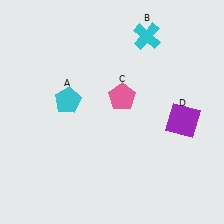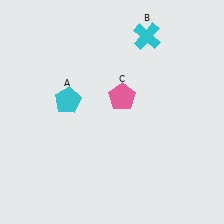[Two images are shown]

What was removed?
The purple square (D) was removed in Image 2.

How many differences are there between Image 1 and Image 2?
There is 1 difference between the two images.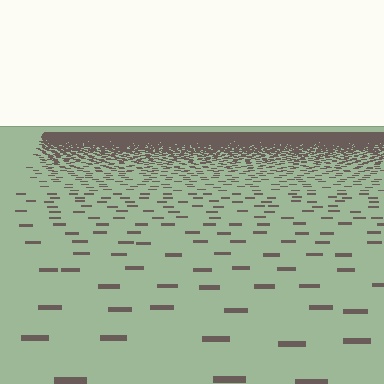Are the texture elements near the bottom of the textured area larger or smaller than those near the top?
Larger. Near the bottom, elements are closer to the viewer and appear at a bigger on-screen size.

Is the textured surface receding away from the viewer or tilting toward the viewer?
The surface is receding away from the viewer. Texture elements get smaller and denser toward the top.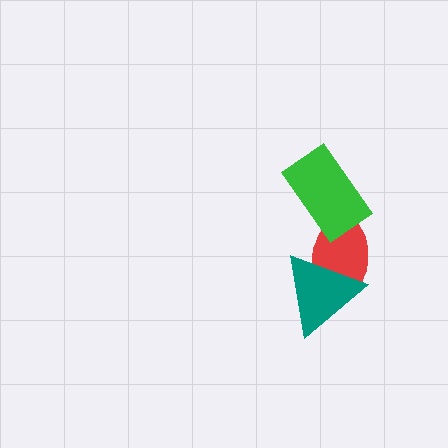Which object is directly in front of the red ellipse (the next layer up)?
The teal triangle is directly in front of the red ellipse.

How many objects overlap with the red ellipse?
2 objects overlap with the red ellipse.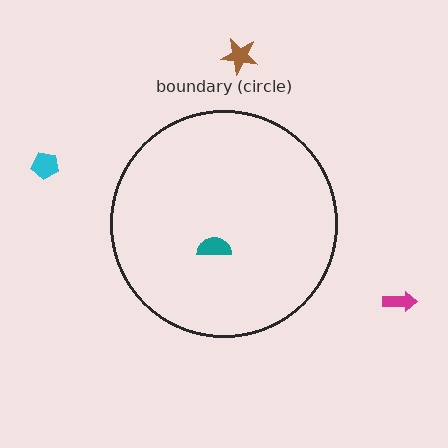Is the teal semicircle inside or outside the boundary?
Inside.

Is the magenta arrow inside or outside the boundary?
Outside.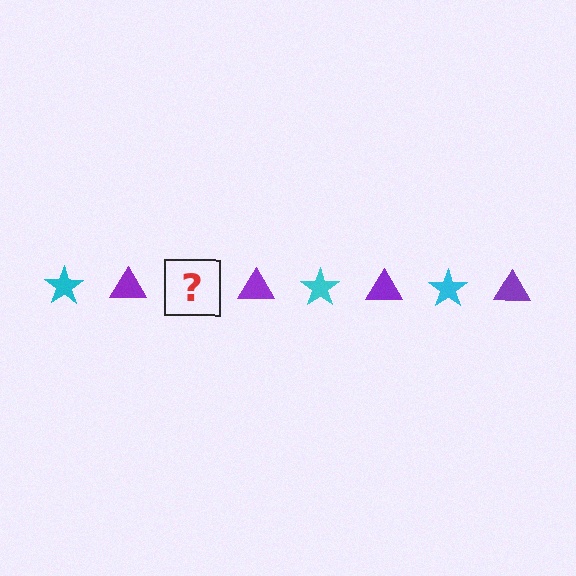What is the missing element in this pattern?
The missing element is a cyan star.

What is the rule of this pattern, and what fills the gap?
The rule is that the pattern alternates between cyan star and purple triangle. The gap should be filled with a cyan star.